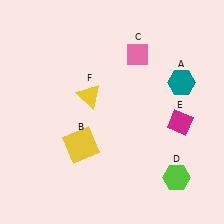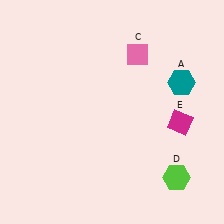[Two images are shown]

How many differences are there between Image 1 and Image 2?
There are 2 differences between the two images.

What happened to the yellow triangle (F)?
The yellow triangle (F) was removed in Image 2. It was in the top-left area of Image 1.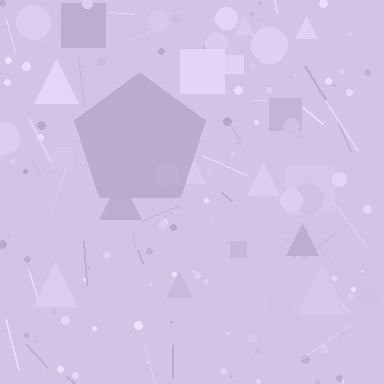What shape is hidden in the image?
A pentagon is hidden in the image.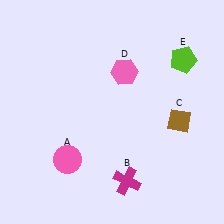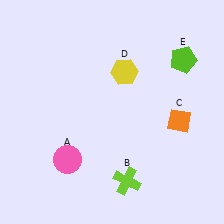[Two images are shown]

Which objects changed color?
B changed from magenta to lime. C changed from brown to orange. D changed from pink to yellow.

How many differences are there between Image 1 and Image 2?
There are 3 differences between the two images.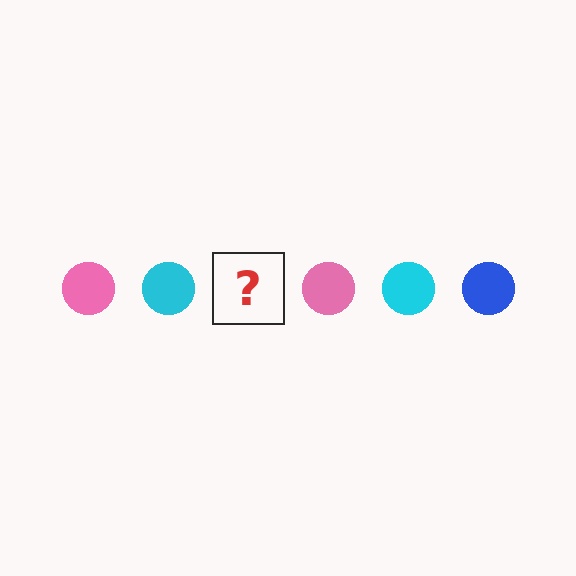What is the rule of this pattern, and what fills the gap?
The rule is that the pattern cycles through pink, cyan, blue circles. The gap should be filled with a blue circle.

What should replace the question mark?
The question mark should be replaced with a blue circle.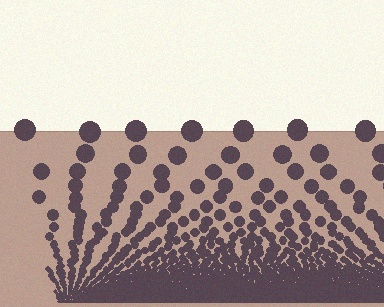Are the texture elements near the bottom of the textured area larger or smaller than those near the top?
Smaller. The gradient is inverted — elements near the bottom are smaller and denser.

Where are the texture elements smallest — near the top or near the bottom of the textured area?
Near the bottom.